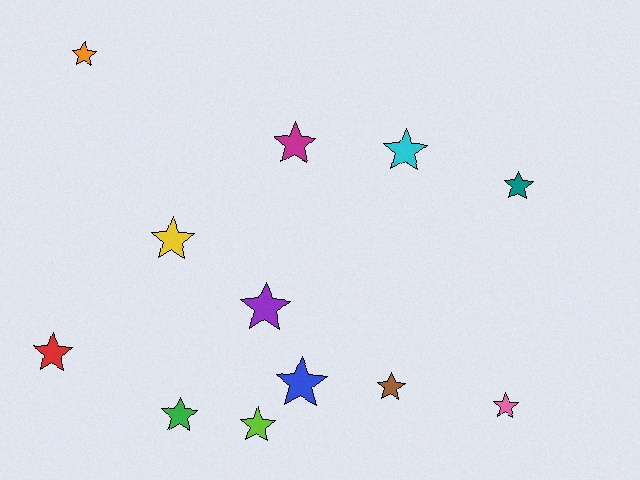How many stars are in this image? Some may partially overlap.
There are 12 stars.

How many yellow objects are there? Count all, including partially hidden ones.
There is 1 yellow object.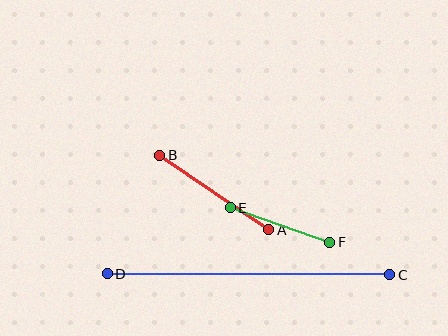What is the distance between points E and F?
The distance is approximately 105 pixels.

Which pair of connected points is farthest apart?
Points C and D are farthest apart.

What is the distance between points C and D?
The distance is approximately 283 pixels.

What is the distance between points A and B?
The distance is approximately 132 pixels.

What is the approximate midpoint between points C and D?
The midpoint is at approximately (248, 274) pixels.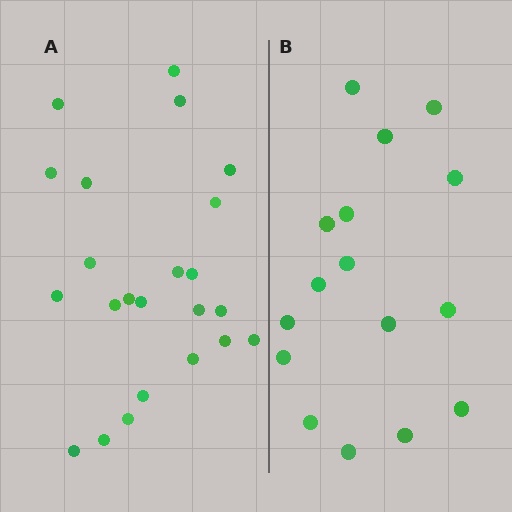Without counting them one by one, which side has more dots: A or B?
Region A (the left region) has more dots.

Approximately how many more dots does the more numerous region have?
Region A has roughly 8 or so more dots than region B.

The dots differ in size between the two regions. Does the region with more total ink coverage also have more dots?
No. Region B has more total ink coverage because its dots are larger, but region A actually contains more individual dots. Total area can be misleading — the number of items is what matters here.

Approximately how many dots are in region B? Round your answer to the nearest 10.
About 20 dots. (The exact count is 16, which rounds to 20.)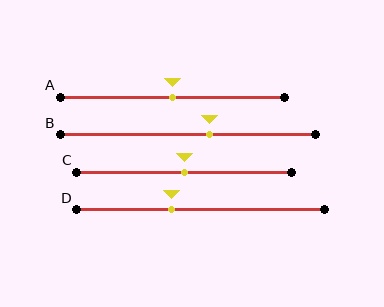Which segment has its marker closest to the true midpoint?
Segment A has its marker closest to the true midpoint.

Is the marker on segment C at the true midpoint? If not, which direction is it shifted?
Yes, the marker on segment C is at the true midpoint.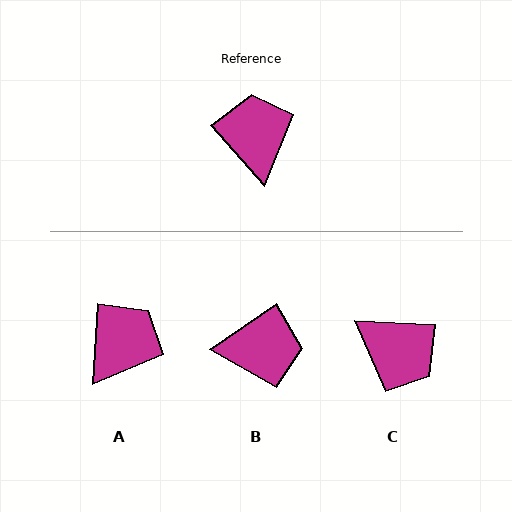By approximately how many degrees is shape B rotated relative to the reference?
Approximately 98 degrees clockwise.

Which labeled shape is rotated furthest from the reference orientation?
C, about 135 degrees away.